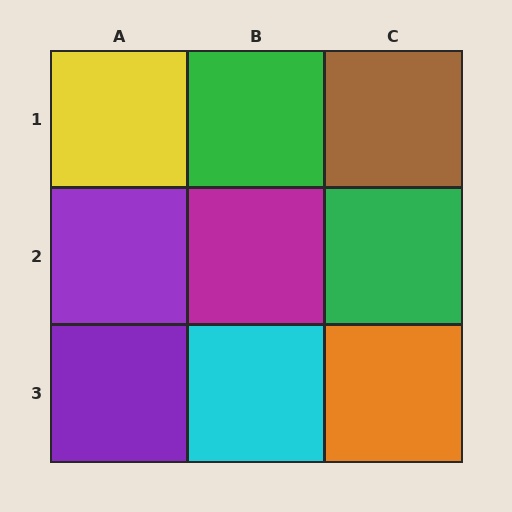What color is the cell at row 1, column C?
Brown.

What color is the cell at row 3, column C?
Orange.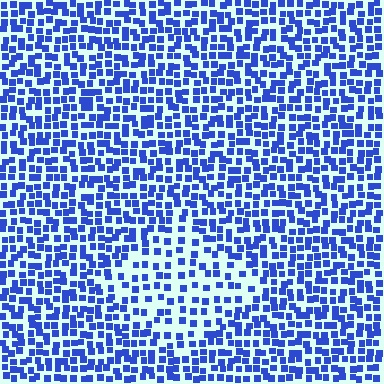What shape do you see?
I see a diamond.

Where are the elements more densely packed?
The elements are more densely packed outside the diamond boundary.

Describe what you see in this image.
The image contains small blue elements arranged at two different densities. A diamond-shaped region is visible where the elements are less densely packed than the surrounding area.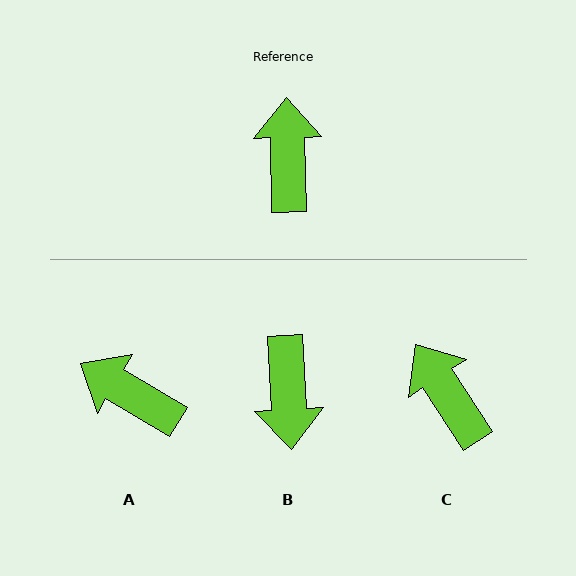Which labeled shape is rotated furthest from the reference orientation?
B, about 178 degrees away.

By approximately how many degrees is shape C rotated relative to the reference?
Approximately 32 degrees counter-clockwise.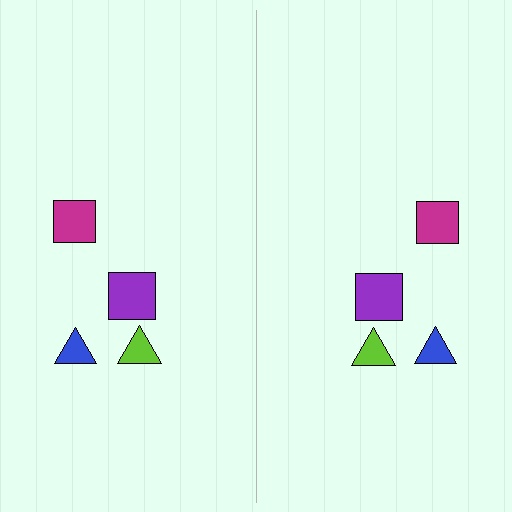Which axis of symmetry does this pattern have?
The pattern has a vertical axis of symmetry running through the center of the image.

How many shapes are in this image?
There are 8 shapes in this image.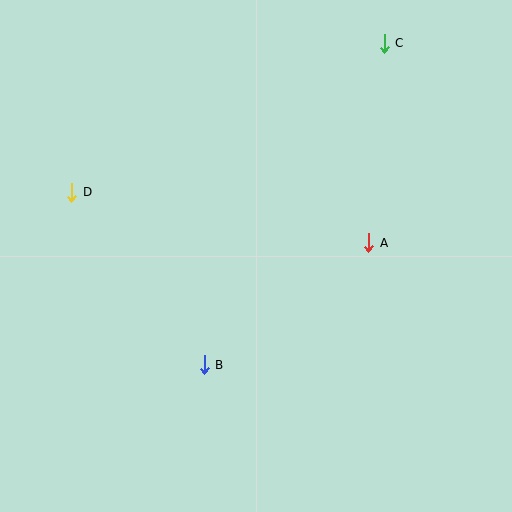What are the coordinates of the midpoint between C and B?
The midpoint between C and B is at (294, 204).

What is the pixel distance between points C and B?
The distance between C and B is 368 pixels.